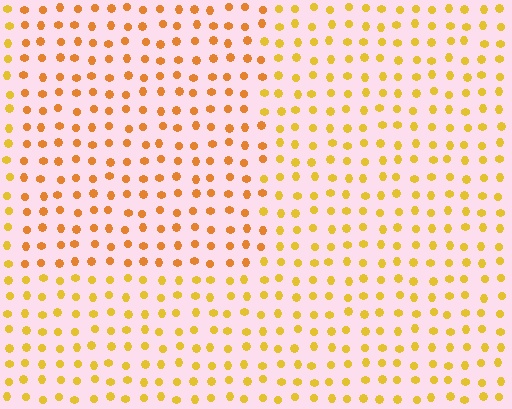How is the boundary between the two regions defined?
The boundary is defined purely by a slight shift in hue (about 21 degrees). Spacing, size, and orientation are identical on both sides.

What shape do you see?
I see a rectangle.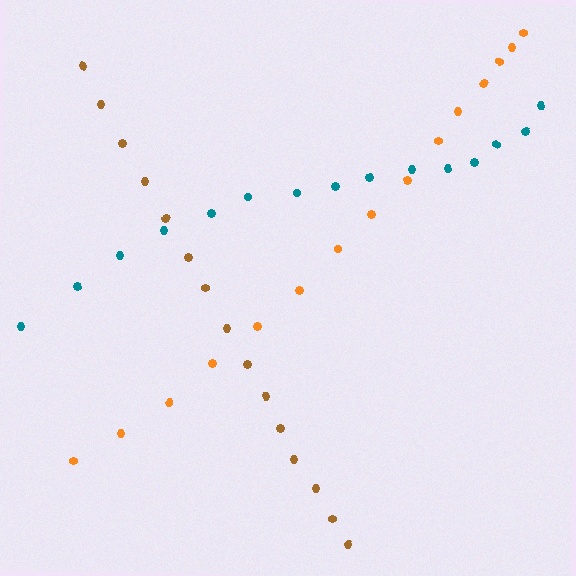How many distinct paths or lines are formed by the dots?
There are 3 distinct paths.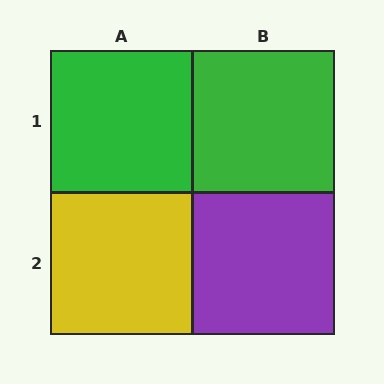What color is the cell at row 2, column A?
Yellow.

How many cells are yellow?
1 cell is yellow.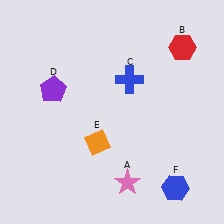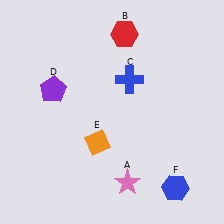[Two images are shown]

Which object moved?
The red hexagon (B) moved left.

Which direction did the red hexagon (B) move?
The red hexagon (B) moved left.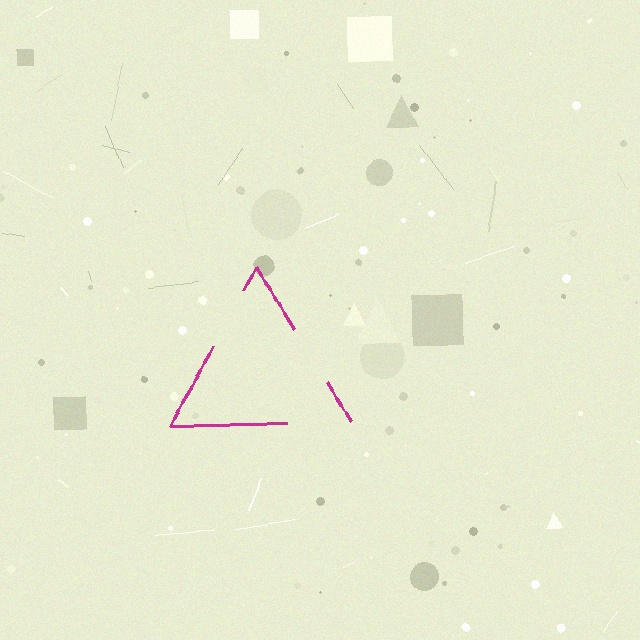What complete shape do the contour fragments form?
The contour fragments form a triangle.